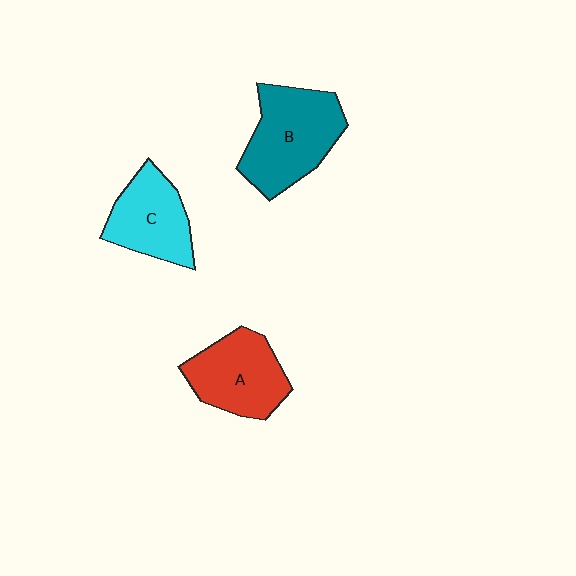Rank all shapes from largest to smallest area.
From largest to smallest: B (teal), A (red), C (cyan).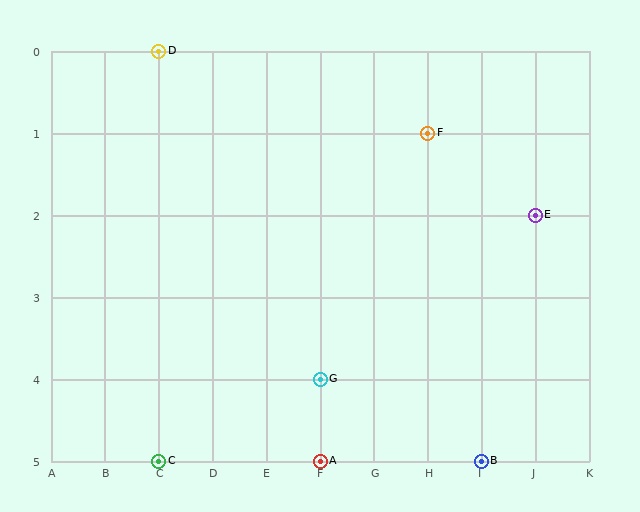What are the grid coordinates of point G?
Point G is at grid coordinates (F, 4).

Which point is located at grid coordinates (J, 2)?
Point E is at (J, 2).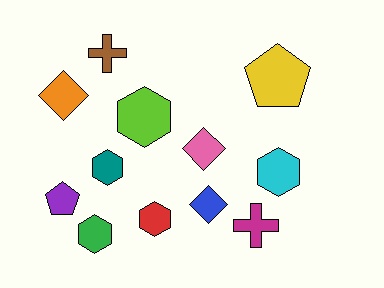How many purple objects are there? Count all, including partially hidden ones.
There is 1 purple object.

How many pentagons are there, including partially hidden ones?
There are 2 pentagons.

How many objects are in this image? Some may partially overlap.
There are 12 objects.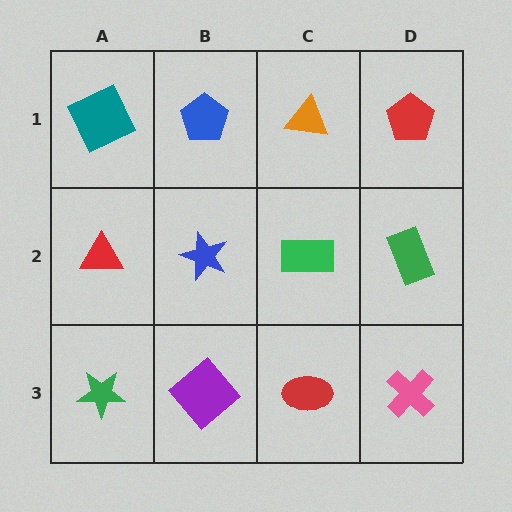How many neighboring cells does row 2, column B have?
4.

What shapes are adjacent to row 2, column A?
A teal square (row 1, column A), a green star (row 3, column A), a blue star (row 2, column B).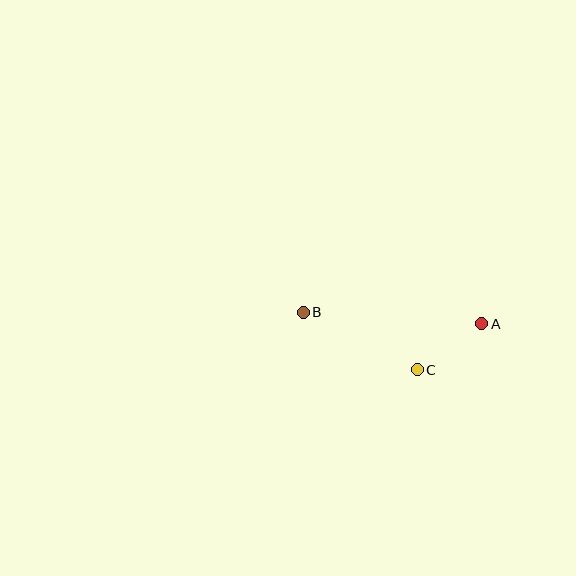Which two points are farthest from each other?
Points A and B are farthest from each other.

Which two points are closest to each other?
Points A and C are closest to each other.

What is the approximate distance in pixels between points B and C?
The distance between B and C is approximately 128 pixels.